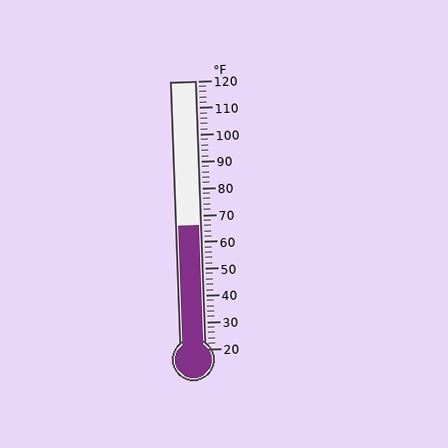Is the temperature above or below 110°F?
The temperature is below 110°F.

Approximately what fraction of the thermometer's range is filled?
The thermometer is filled to approximately 45% of its range.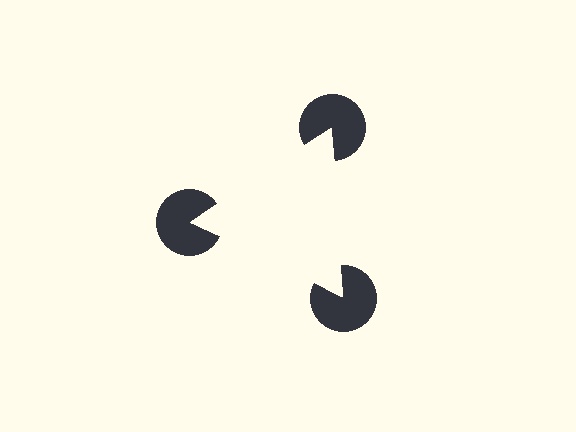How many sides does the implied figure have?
3 sides.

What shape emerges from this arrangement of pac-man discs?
An illusory triangle — its edges are inferred from the aligned wedge cuts in the pac-man discs, not physically drawn.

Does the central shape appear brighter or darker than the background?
It typically appears slightly brighter than the background, even though no actual brightness change is drawn.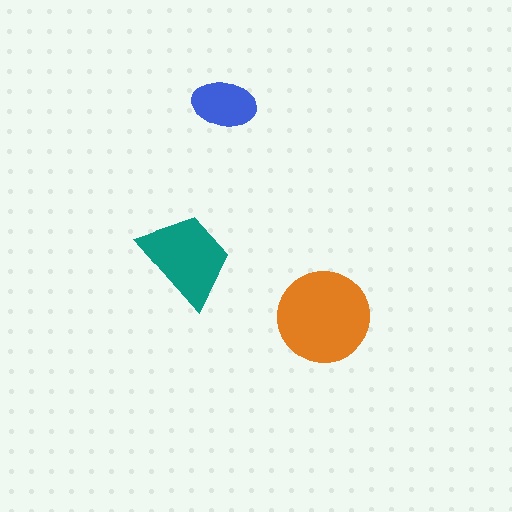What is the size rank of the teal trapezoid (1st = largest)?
2nd.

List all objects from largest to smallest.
The orange circle, the teal trapezoid, the blue ellipse.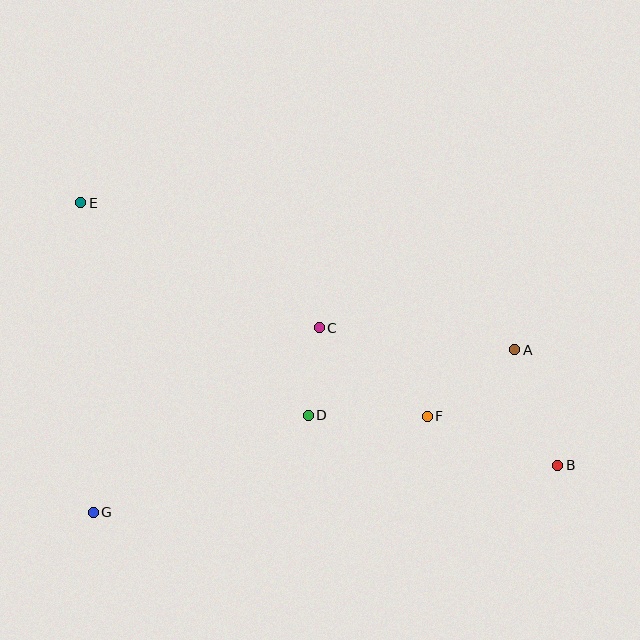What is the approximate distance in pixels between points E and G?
The distance between E and G is approximately 310 pixels.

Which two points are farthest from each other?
Points B and E are farthest from each other.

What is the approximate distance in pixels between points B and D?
The distance between B and D is approximately 254 pixels.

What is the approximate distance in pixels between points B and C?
The distance between B and C is approximately 275 pixels.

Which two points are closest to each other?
Points C and D are closest to each other.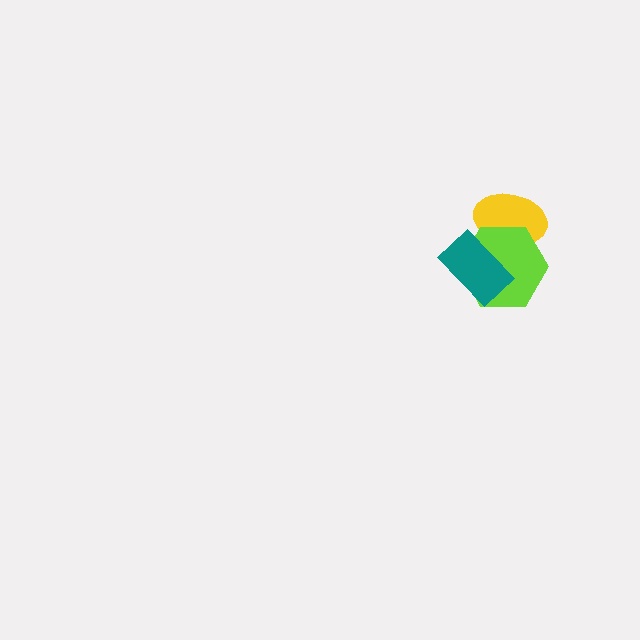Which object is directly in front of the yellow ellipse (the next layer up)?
The lime hexagon is directly in front of the yellow ellipse.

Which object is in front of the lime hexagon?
The teal rectangle is in front of the lime hexagon.